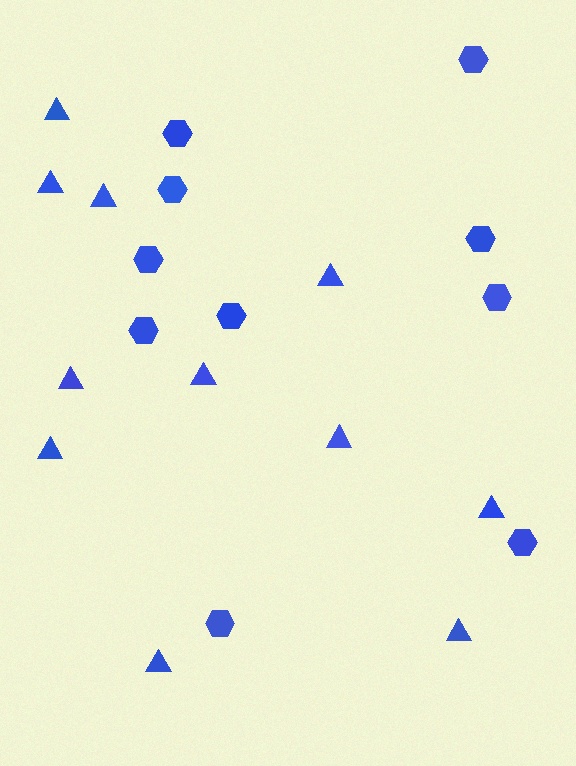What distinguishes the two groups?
There are 2 groups: one group of triangles (11) and one group of hexagons (10).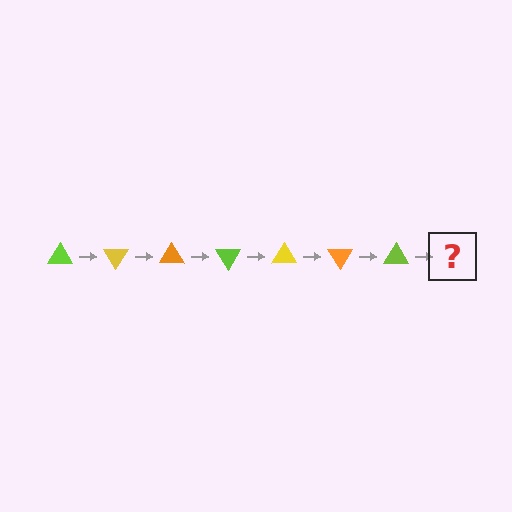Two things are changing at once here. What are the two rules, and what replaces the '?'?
The two rules are that it rotates 60 degrees each step and the color cycles through lime, yellow, and orange. The '?' should be a yellow triangle, rotated 420 degrees from the start.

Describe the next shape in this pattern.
It should be a yellow triangle, rotated 420 degrees from the start.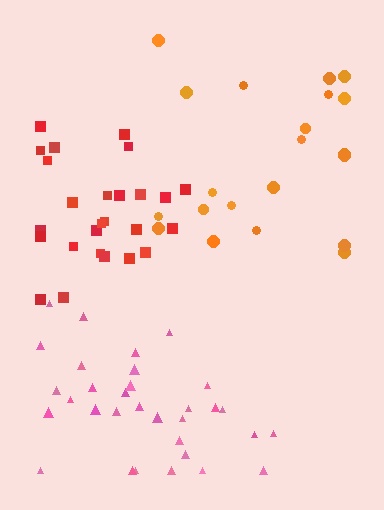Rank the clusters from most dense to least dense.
red, pink, orange.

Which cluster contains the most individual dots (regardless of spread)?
Pink (33).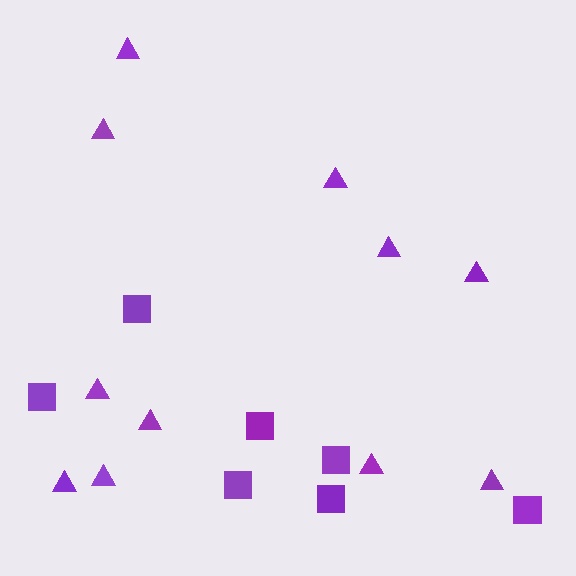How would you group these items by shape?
There are 2 groups: one group of squares (7) and one group of triangles (11).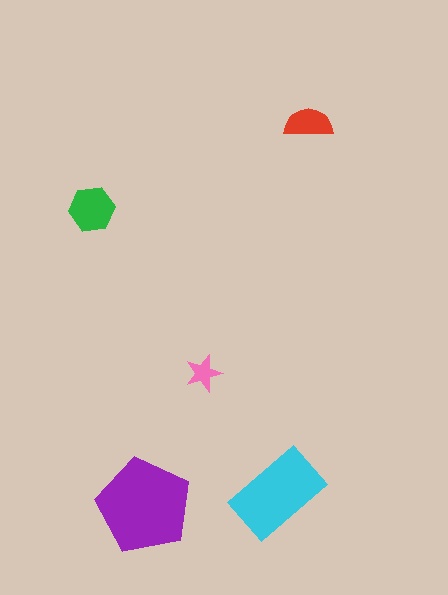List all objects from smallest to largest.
The pink star, the red semicircle, the green hexagon, the cyan rectangle, the purple pentagon.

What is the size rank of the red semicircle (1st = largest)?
4th.